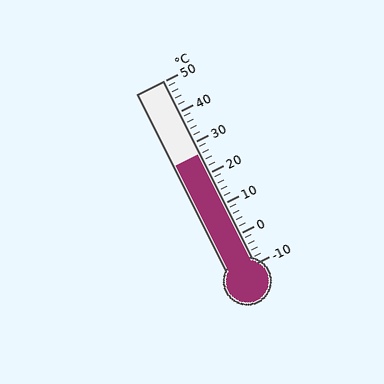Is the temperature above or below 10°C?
The temperature is above 10°C.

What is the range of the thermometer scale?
The thermometer scale ranges from -10°C to 50°C.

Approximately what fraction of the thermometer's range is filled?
The thermometer is filled to approximately 60% of its range.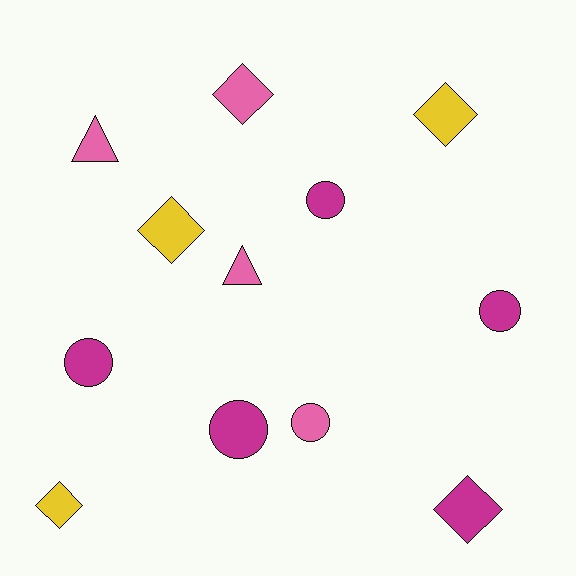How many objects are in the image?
There are 12 objects.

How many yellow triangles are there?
There are no yellow triangles.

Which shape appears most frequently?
Circle, with 5 objects.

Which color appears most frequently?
Magenta, with 5 objects.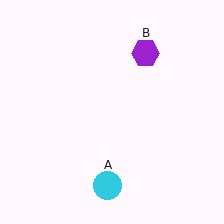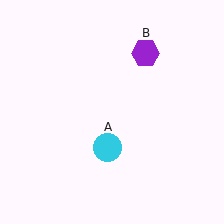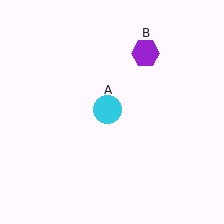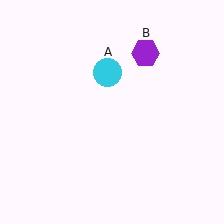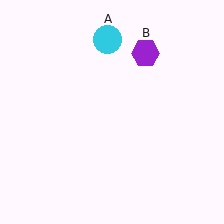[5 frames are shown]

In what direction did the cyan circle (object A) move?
The cyan circle (object A) moved up.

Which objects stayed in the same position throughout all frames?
Purple hexagon (object B) remained stationary.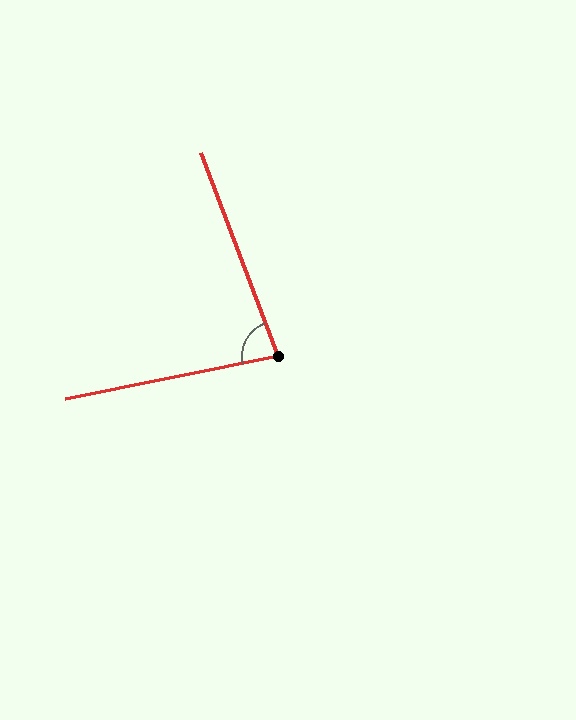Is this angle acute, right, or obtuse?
It is acute.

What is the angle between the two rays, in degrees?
Approximately 80 degrees.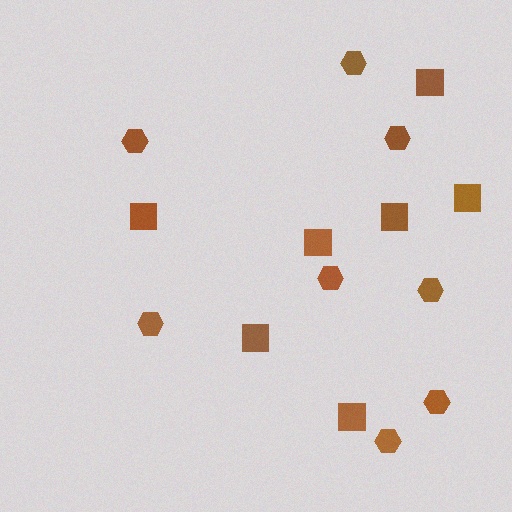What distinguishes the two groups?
There are 2 groups: one group of squares (7) and one group of hexagons (8).